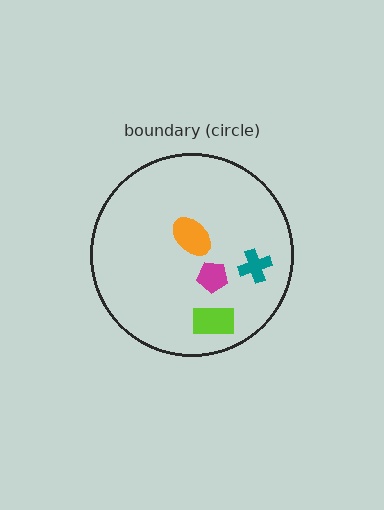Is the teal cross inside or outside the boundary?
Inside.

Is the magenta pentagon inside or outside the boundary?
Inside.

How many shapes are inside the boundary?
4 inside, 0 outside.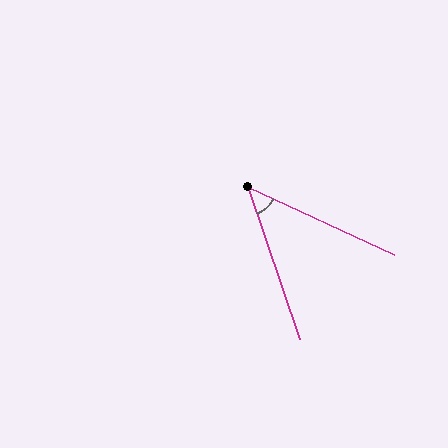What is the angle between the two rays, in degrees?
Approximately 46 degrees.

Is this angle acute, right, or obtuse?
It is acute.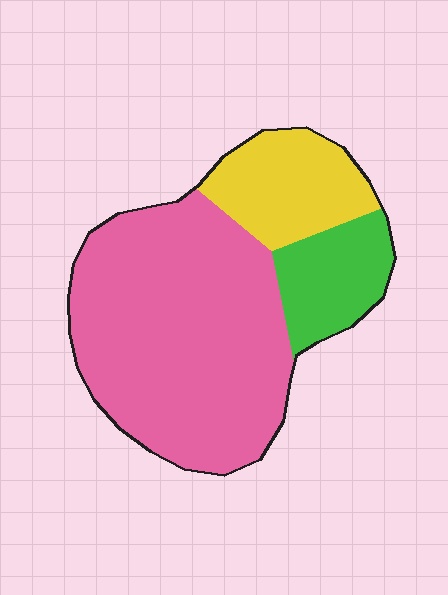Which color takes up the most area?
Pink, at roughly 65%.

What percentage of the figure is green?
Green covers about 15% of the figure.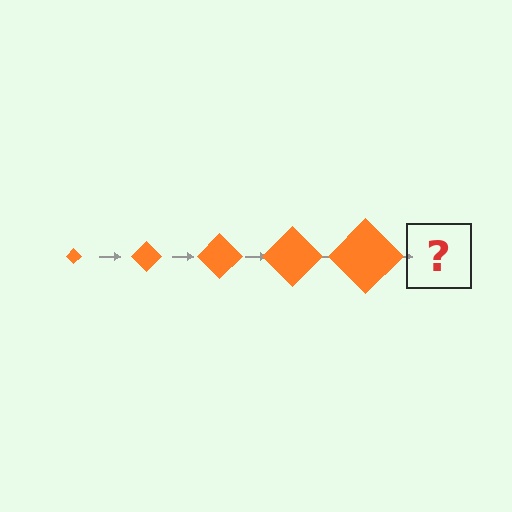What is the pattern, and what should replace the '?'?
The pattern is that the diamond gets progressively larger each step. The '?' should be an orange diamond, larger than the previous one.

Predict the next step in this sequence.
The next step is an orange diamond, larger than the previous one.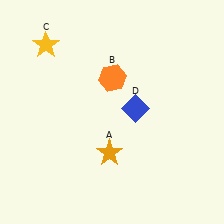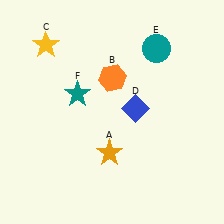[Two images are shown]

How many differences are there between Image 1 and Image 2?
There are 2 differences between the two images.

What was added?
A teal circle (E), a teal star (F) were added in Image 2.